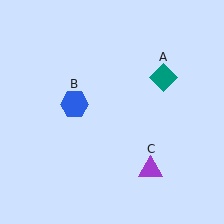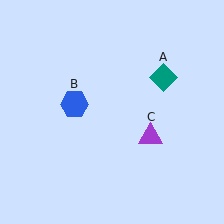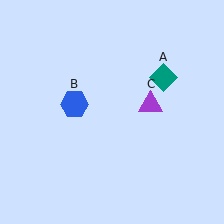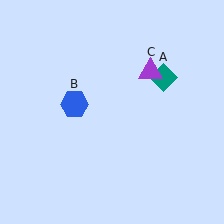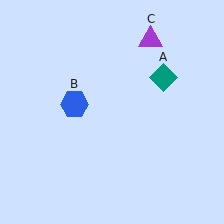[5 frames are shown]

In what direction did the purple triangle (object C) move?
The purple triangle (object C) moved up.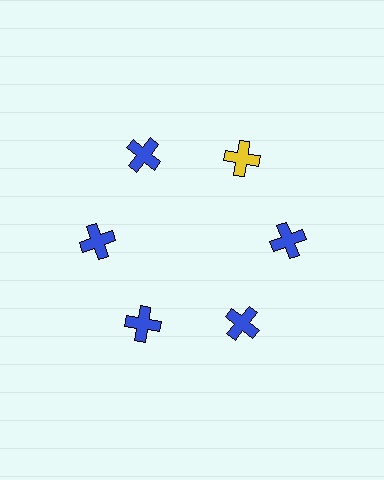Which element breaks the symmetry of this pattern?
The yellow cross at roughly the 1 o'clock position breaks the symmetry. All other shapes are blue crosses.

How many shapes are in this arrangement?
There are 6 shapes arranged in a ring pattern.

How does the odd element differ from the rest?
It has a different color: yellow instead of blue.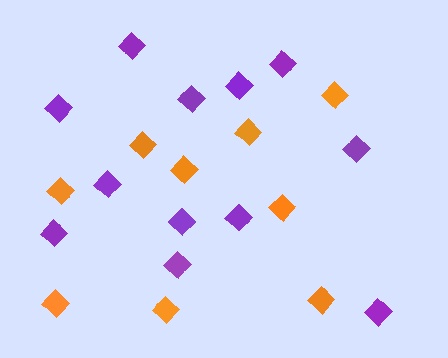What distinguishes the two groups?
There are 2 groups: one group of orange diamonds (9) and one group of purple diamonds (12).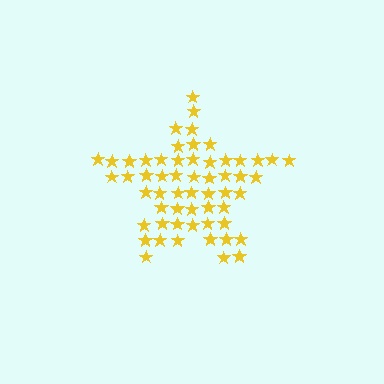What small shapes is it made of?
It is made of small stars.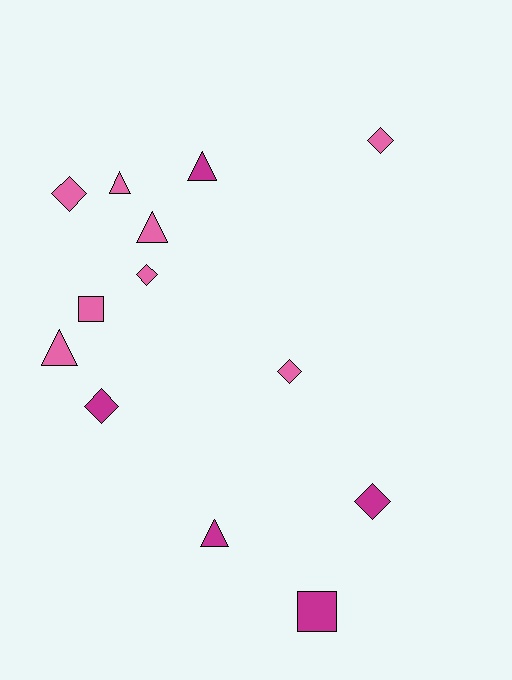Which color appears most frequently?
Pink, with 8 objects.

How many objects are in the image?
There are 13 objects.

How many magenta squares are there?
There is 1 magenta square.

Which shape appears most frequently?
Diamond, with 6 objects.